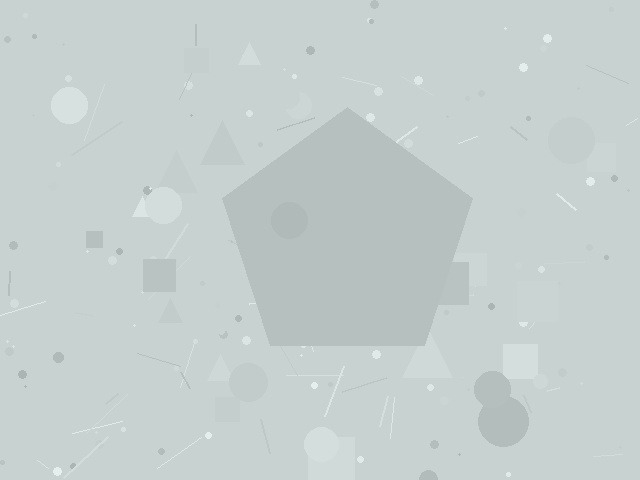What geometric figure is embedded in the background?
A pentagon is embedded in the background.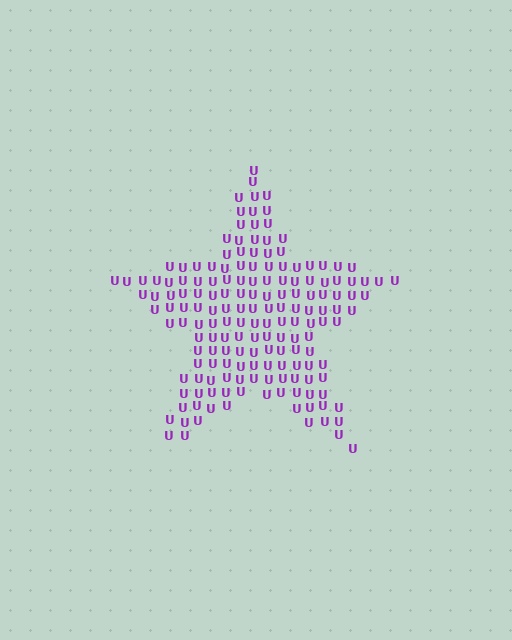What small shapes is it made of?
It is made of small letter U's.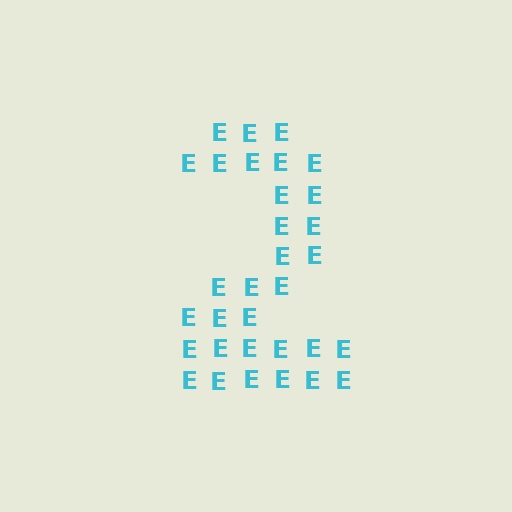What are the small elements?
The small elements are letter E's.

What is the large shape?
The large shape is the digit 2.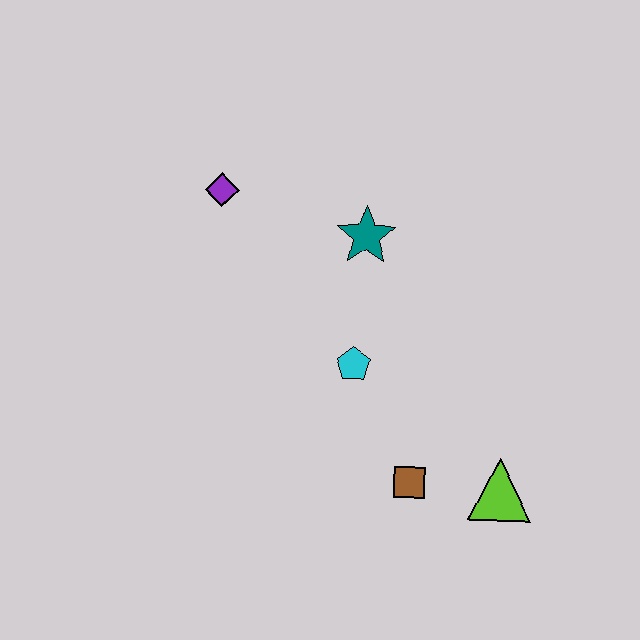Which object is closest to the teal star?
The cyan pentagon is closest to the teal star.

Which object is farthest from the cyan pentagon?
The purple diamond is farthest from the cyan pentagon.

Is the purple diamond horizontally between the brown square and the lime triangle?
No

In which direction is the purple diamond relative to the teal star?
The purple diamond is to the left of the teal star.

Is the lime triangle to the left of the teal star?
No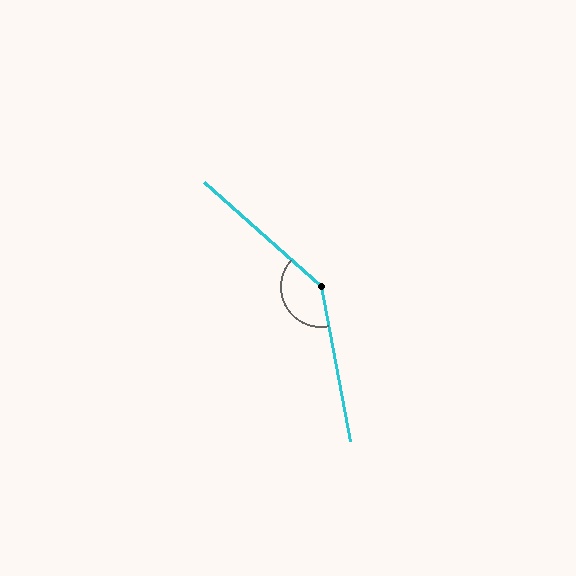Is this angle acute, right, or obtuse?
It is obtuse.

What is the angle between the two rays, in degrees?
Approximately 143 degrees.